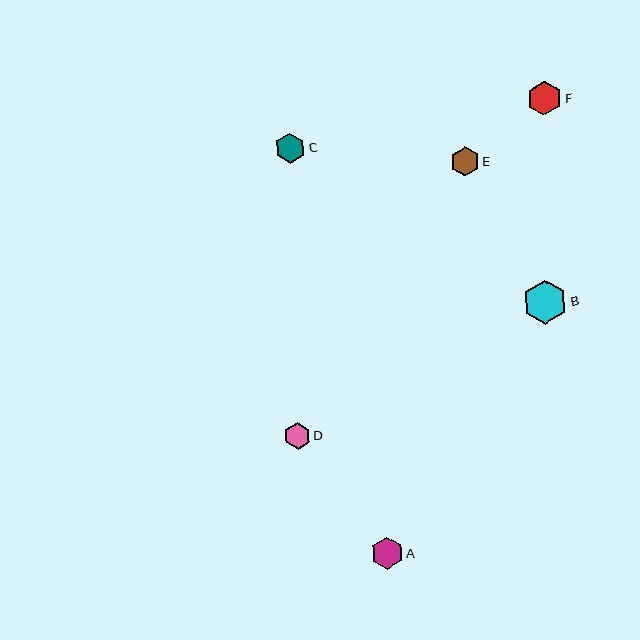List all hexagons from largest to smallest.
From largest to smallest: B, F, A, C, E, D.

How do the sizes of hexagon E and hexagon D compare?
Hexagon E and hexagon D are approximately the same size.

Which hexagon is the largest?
Hexagon B is the largest with a size of approximately 44 pixels.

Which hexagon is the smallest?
Hexagon D is the smallest with a size of approximately 27 pixels.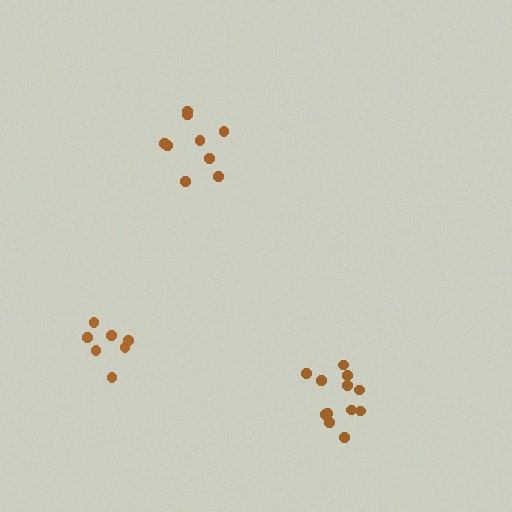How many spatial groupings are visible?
There are 3 spatial groupings.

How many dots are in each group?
Group 1: 9 dots, Group 2: 12 dots, Group 3: 7 dots (28 total).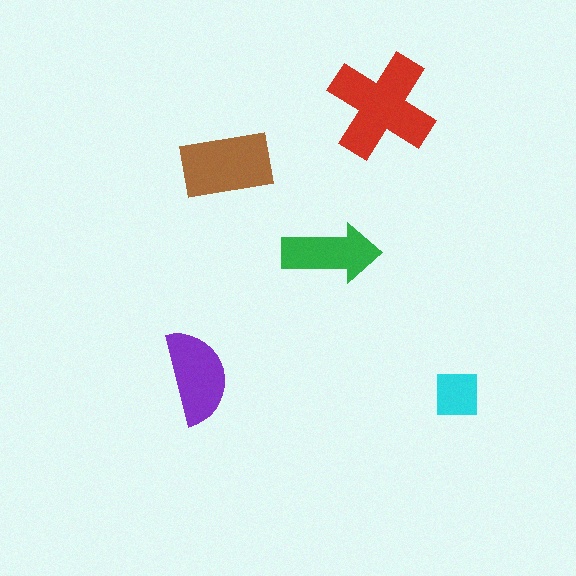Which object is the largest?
The red cross.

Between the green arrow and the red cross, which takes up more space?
The red cross.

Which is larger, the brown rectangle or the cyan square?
The brown rectangle.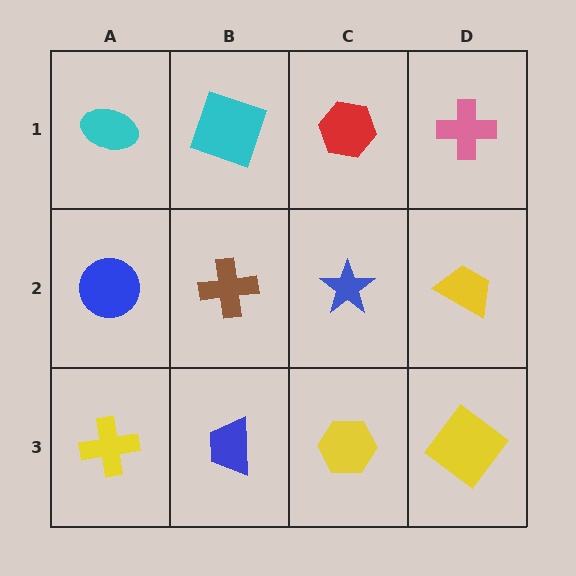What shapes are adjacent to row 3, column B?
A brown cross (row 2, column B), a yellow cross (row 3, column A), a yellow hexagon (row 3, column C).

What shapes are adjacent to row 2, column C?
A red hexagon (row 1, column C), a yellow hexagon (row 3, column C), a brown cross (row 2, column B), a yellow trapezoid (row 2, column D).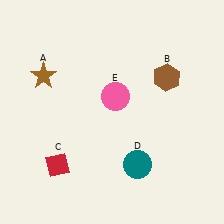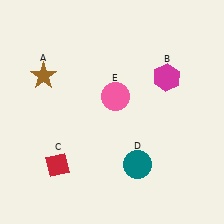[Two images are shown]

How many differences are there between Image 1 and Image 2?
There is 1 difference between the two images.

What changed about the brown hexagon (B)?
In Image 1, B is brown. In Image 2, it changed to magenta.